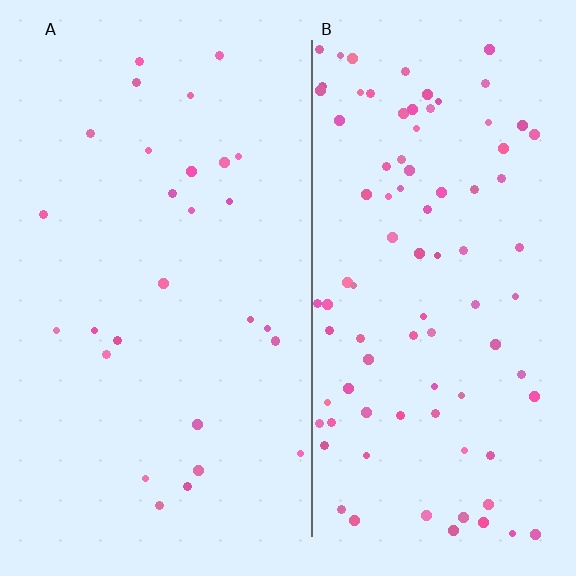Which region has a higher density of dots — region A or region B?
B (the right).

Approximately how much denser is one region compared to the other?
Approximately 3.2× — region B over region A.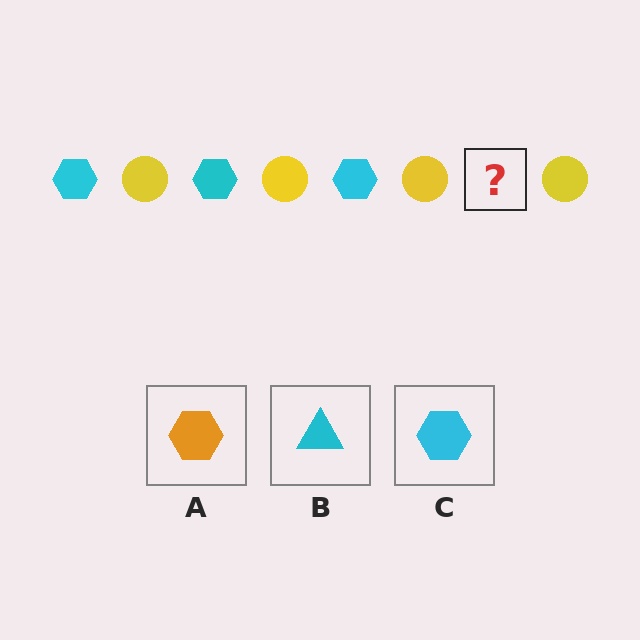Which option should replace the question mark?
Option C.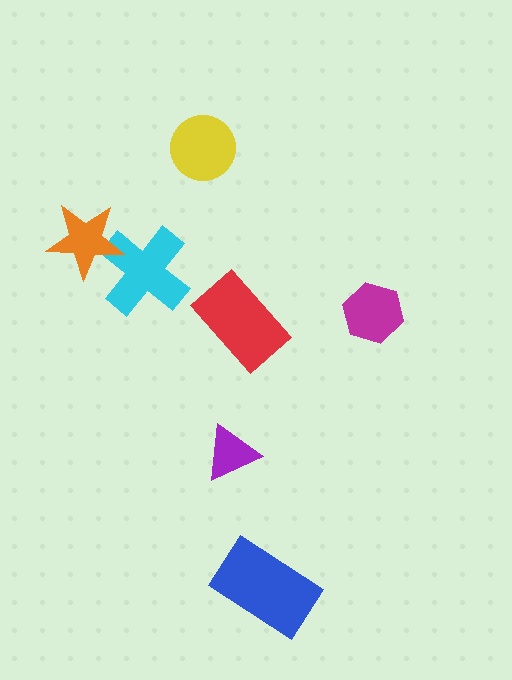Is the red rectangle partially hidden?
No, no other shape covers it.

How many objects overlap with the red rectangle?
0 objects overlap with the red rectangle.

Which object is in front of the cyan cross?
The orange star is in front of the cyan cross.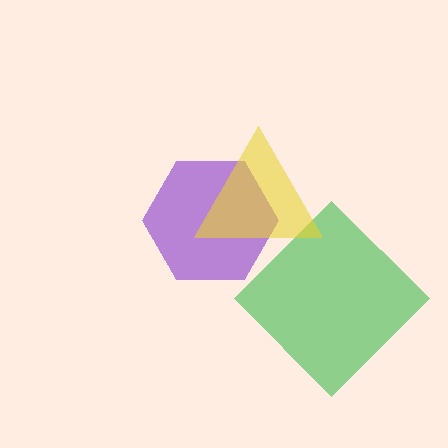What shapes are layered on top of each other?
The layered shapes are: a purple hexagon, a green diamond, a yellow triangle.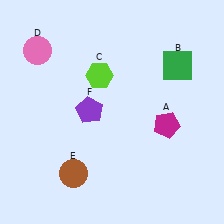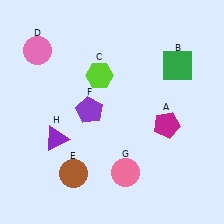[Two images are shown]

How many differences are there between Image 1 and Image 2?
There are 2 differences between the two images.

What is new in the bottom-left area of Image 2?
A purple triangle (H) was added in the bottom-left area of Image 2.